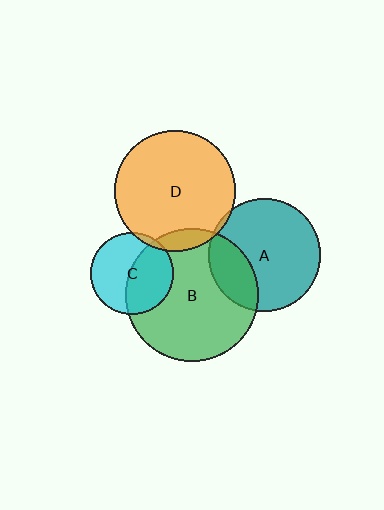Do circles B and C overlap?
Yes.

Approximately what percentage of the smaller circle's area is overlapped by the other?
Approximately 45%.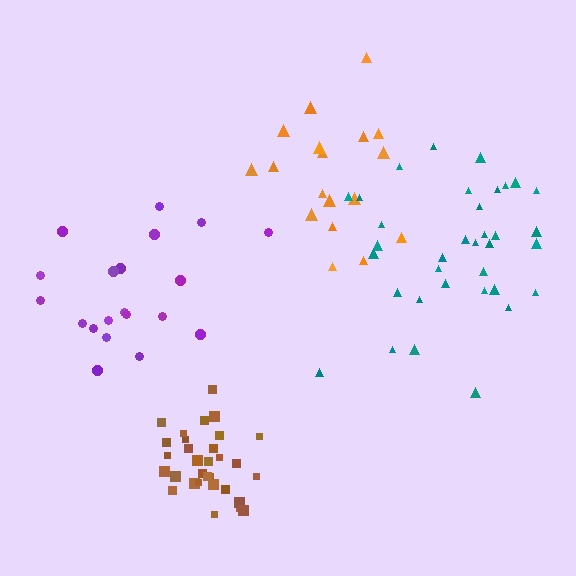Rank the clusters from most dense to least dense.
brown, teal, purple, orange.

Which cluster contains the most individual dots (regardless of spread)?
Teal (35).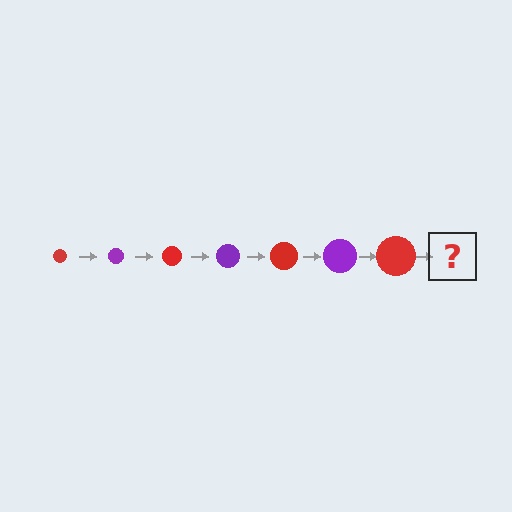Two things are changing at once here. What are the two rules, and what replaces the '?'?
The two rules are that the circle grows larger each step and the color cycles through red and purple. The '?' should be a purple circle, larger than the previous one.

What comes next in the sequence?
The next element should be a purple circle, larger than the previous one.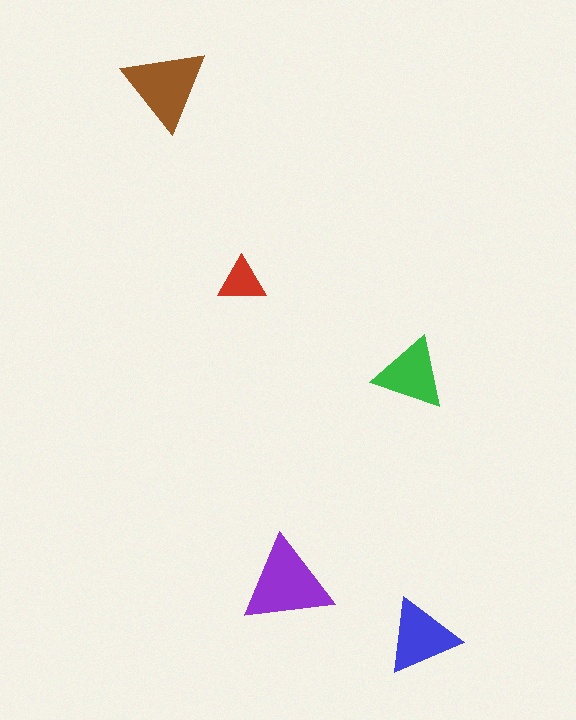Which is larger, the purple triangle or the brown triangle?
The purple one.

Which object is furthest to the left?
The brown triangle is leftmost.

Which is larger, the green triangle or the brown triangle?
The brown one.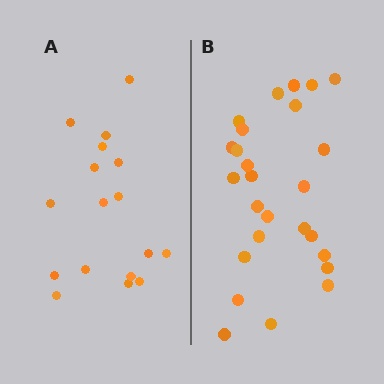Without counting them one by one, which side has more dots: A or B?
Region B (the right region) has more dots.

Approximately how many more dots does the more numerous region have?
Region B has roughly 8 or so more dots than region A.